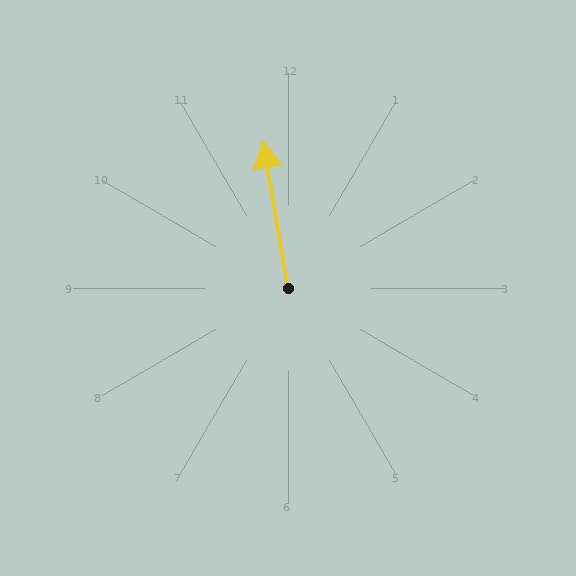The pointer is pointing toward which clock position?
Roughly 12 o'clock.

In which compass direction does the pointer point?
North.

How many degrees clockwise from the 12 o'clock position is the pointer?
Approximately 350 degrees.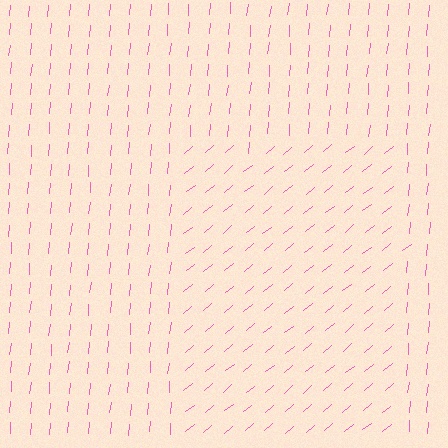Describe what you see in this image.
The image is filled with small pink line segments. A rectangle region in the image has lines oriented differently from the surrounding lines, creating a visible texture boundary.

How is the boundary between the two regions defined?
The boundary is defined purely by a change in line orientation (approximately 45 degrees difference). All lines are the same color and thickness.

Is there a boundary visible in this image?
Yes, there is a texture boundary formed by a change in line orientation.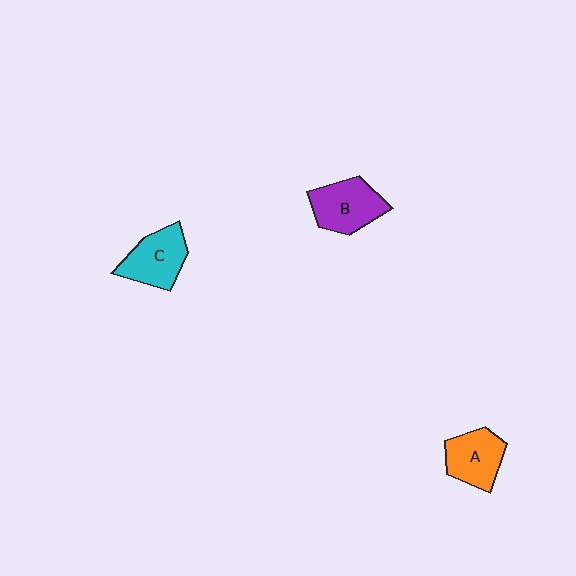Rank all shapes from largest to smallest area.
From largest to smallest: B (purple), C (cyan), A (orange).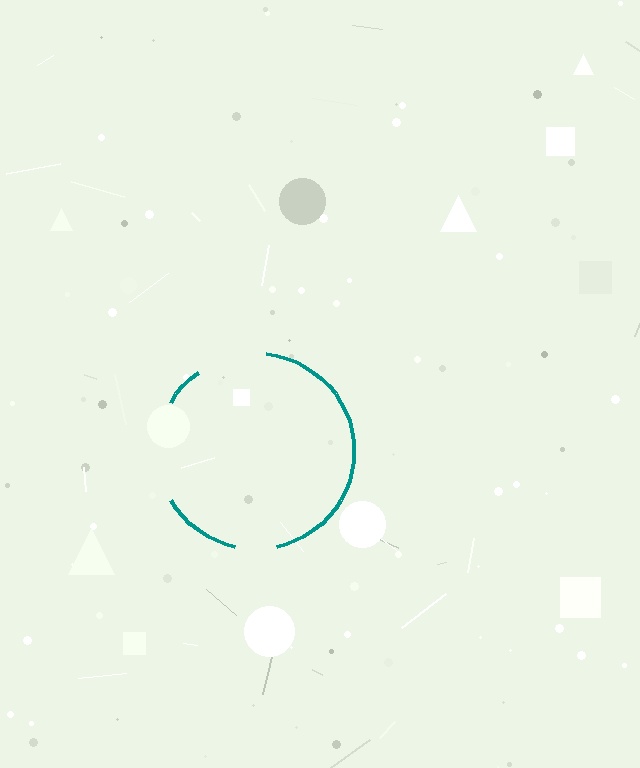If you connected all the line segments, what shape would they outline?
They would outline a circle.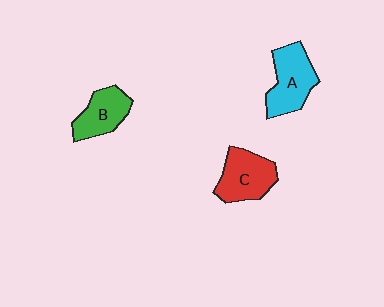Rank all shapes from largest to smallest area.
From largest to smallest: A (cyan), C (red), B (green).